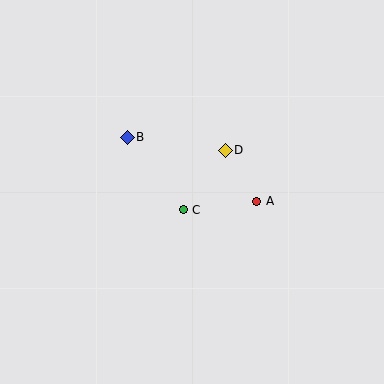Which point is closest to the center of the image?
Point C at (183, 210) is closest to the center.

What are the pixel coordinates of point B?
Point B is at (127, 137).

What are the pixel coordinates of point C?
Point C is at (183, 210).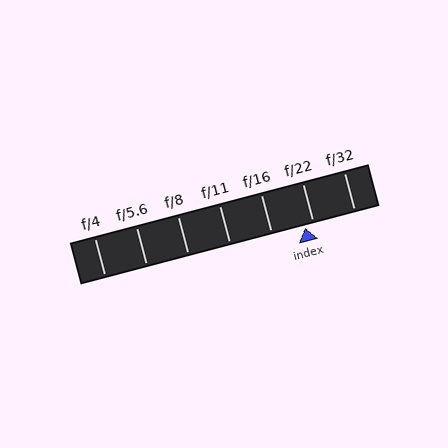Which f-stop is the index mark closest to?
The index mark is closest to f/22.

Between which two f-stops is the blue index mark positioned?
The index mark is between f/16 and f/22.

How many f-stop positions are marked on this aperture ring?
There are 7 f-stop positions marked.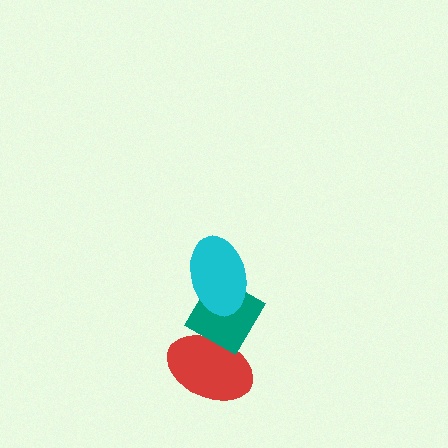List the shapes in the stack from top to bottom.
From top to bottom: the cyan ellipse, the teal diamond, the red ellipse.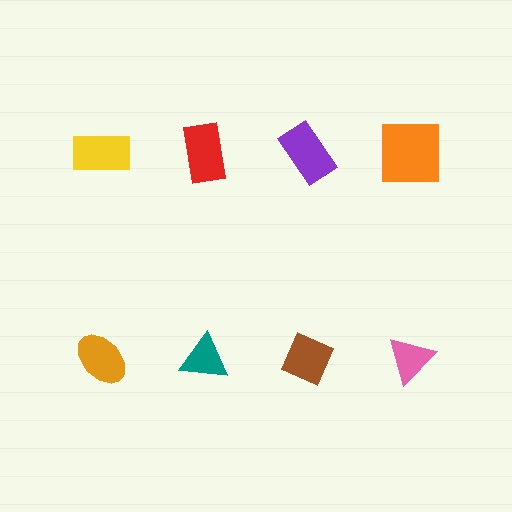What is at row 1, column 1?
A yellow rectangle.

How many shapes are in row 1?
4 shapes.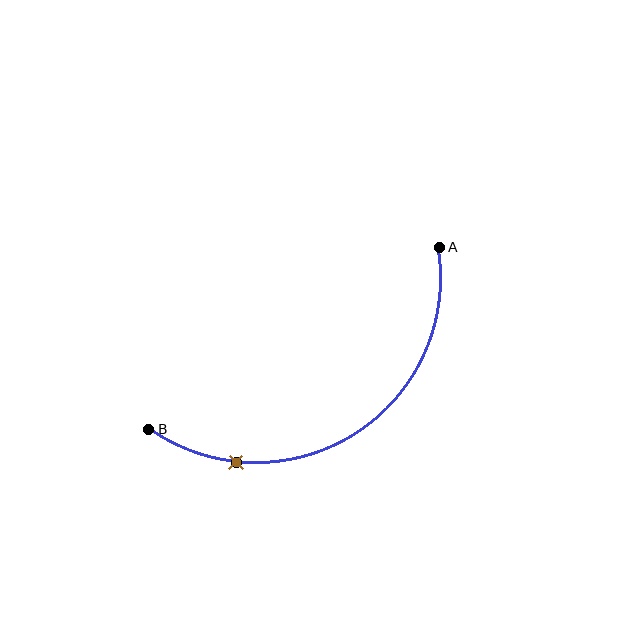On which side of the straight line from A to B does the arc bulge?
The arc bulges below the straight line connecting A and B.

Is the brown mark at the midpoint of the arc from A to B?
No. The brown mark lies on the arc but is closer to endpoint B. The arc midpoint would be at the point on the curve equidistant along the arc from both A and B.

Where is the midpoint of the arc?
The arc midpoint is the point on the curve farthest from the straight line joining A and B. It sits below that line.